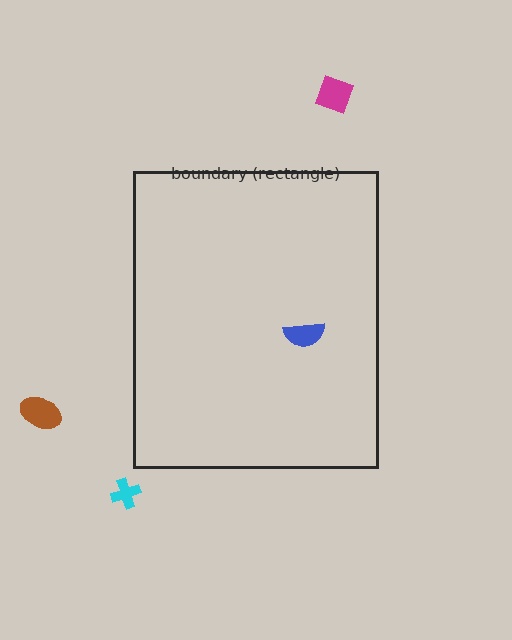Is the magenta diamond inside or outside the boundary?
Outside.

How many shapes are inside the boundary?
1 inside, 3 outside.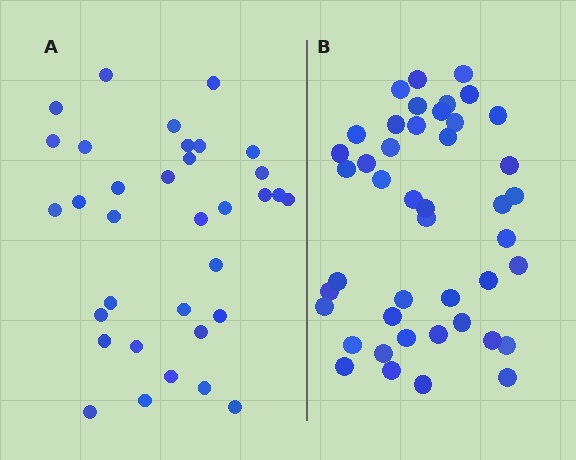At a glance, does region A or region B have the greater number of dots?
Region B (the right region) has more dots.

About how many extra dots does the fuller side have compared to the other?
Region B has roughly 10 or so more dots than region A.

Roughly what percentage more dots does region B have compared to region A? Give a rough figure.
About 30% more.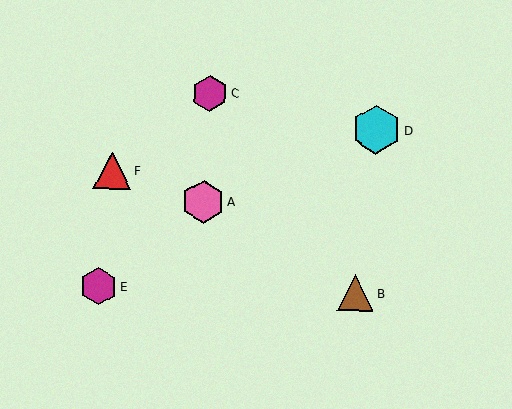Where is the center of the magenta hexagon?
The center of the magenta hexagon is at (210, 93).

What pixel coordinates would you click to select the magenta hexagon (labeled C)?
Click at (210, 93) to select the magenta hexagon C.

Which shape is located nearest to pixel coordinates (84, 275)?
The magenta hexagon (labeled E) at (98, 286) is nearest to that location.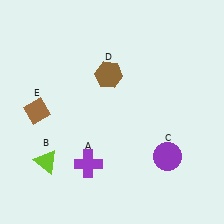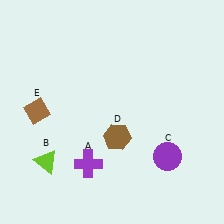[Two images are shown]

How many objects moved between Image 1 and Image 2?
1 object moved between the two images.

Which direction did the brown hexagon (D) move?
The brown hexagon (D) moved down.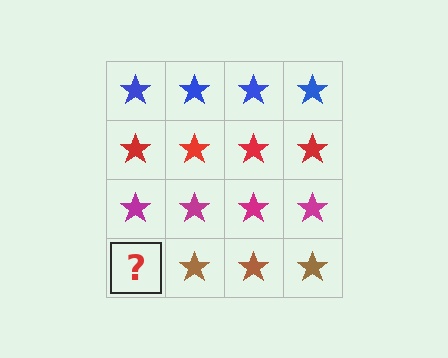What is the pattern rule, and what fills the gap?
The rule is that each row has a consistent color. The gap should be filled with a brown star.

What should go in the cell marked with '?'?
The missing cell should contain a brown star.